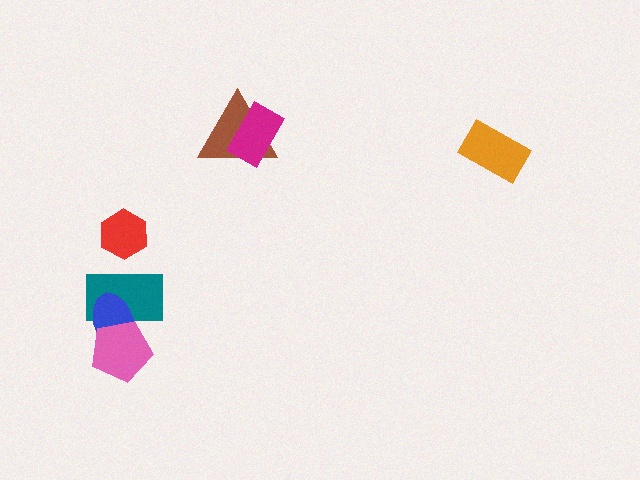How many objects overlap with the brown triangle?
1 object overlaps with the brown triangle.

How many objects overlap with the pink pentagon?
2 objects overlap with the pink pentagon.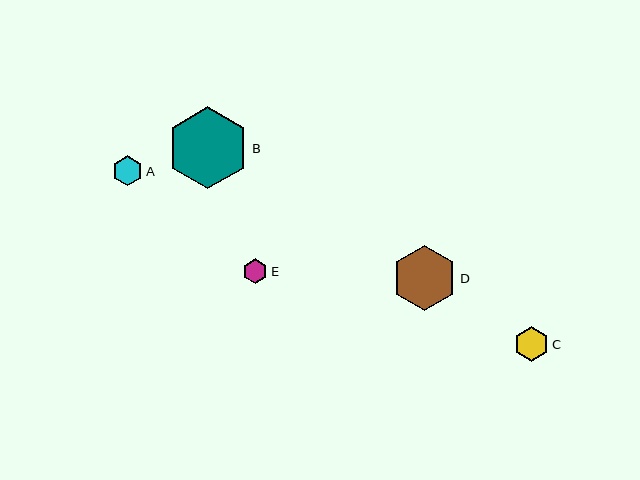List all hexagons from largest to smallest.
From largest to smallest: B, D, C, A, E.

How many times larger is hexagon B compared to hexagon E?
Hexagon B is approximately 3.3 times the size of hexagon E.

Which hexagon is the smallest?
Hexagon E is the smallest with a size of approximately 25 pixels.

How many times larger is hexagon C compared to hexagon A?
Hexagon C is approximately 1.2 times the size of hexagon A.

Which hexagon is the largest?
Hexagon B is the largest with a size of approximately 82 pixels.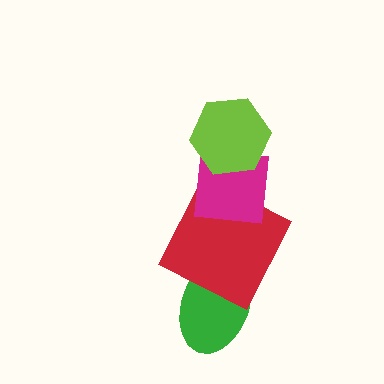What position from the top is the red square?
The red square is 3rd from the top.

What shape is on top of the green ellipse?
The red square is on top of the green ellipse.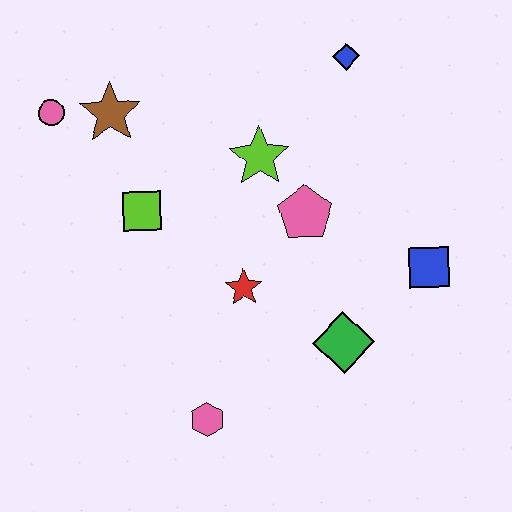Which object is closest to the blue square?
The green diamond is closest to the blue square.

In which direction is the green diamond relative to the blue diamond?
The green diamond is below the blue diamond.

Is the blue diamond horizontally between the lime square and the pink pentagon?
No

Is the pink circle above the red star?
Yes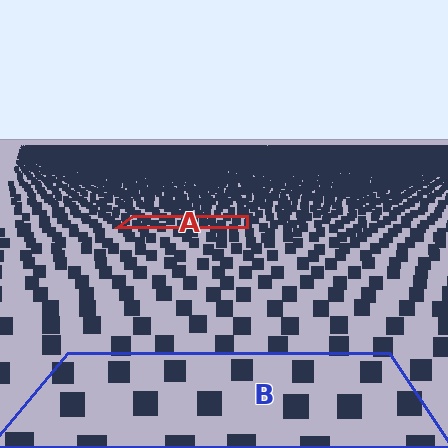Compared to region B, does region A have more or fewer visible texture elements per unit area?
Region A has more texture elements per unit area — they are packed more densely because it is farther away.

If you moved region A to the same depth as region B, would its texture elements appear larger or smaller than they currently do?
They would appear larger. At a closer depth, the same texture elements are projected at a bigger on-screen size.